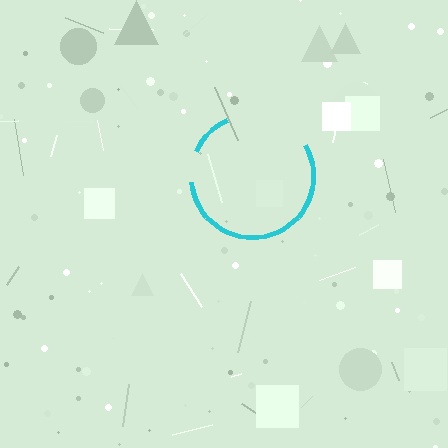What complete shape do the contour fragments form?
The contour fragments form a circle.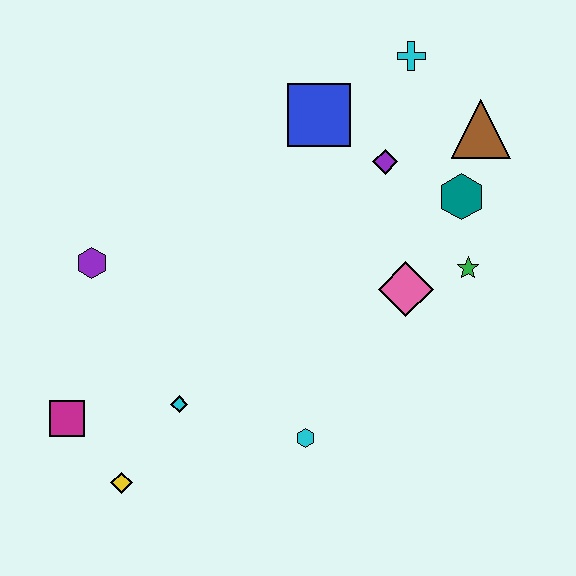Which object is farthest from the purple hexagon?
The brown triangle is farthest from the purple hexagon.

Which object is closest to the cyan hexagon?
The cyan diamond is closest to the cyan hexagon.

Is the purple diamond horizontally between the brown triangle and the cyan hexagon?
Yes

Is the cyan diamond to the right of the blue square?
No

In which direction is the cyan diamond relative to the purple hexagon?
The cyan diamond is below the purple hexagon.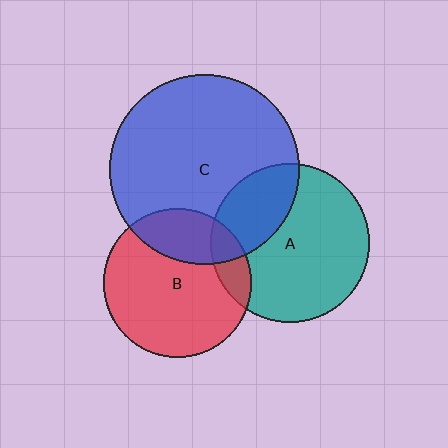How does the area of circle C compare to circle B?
Approximately 1.6 times.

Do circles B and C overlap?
Yes.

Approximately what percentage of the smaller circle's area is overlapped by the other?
Approximately 25%.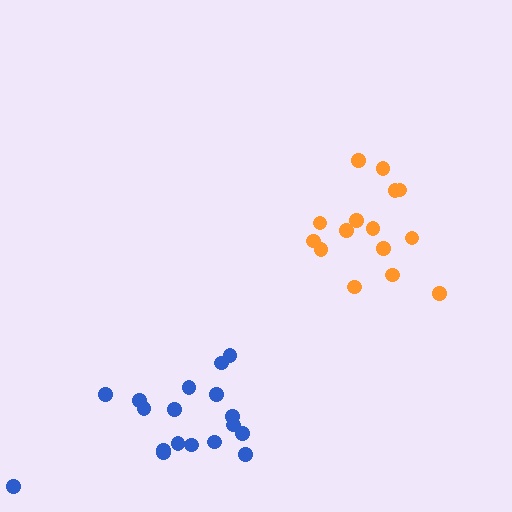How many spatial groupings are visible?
There are 2 spatial groupings.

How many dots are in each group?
Group 1: 18 dots, Group 2: 15 dots (33 total).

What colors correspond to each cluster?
The clusters are colored: blue, orange.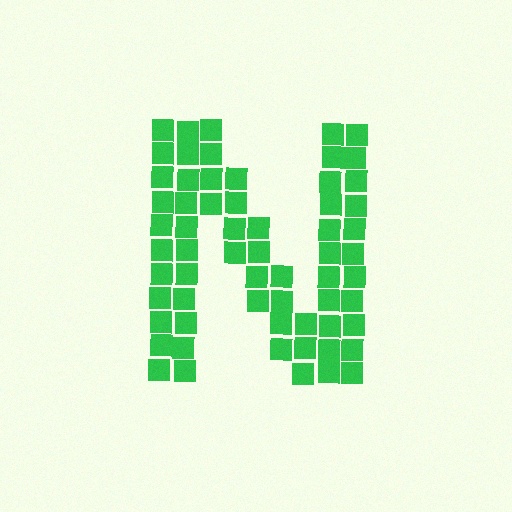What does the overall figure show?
The overall figure shows the letter N.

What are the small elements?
The small elements are squares.